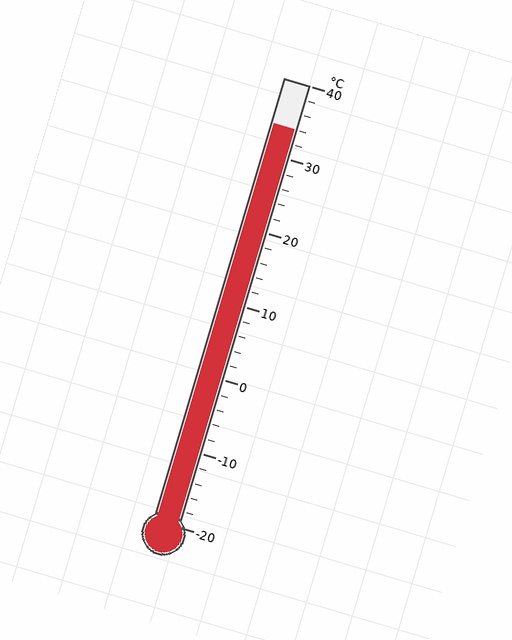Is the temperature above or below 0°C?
The temperature is above 0°C.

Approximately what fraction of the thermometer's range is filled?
The thermometer is filled to approximately 90% of its range.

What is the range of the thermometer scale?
The thermometer scale ranges from -20°C to 40°C.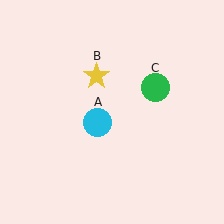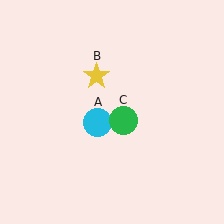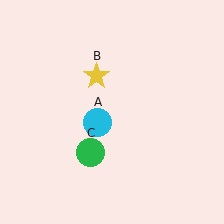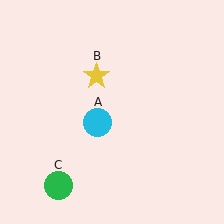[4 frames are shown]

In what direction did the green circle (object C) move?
The green circle (object C) moved down and to the left.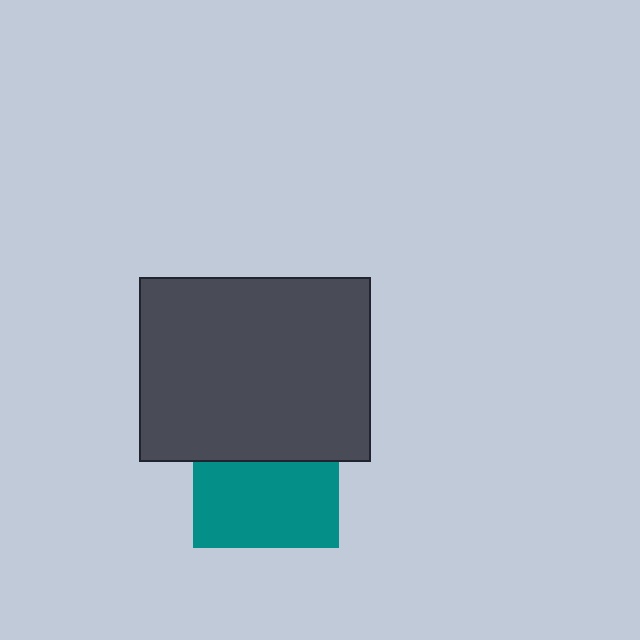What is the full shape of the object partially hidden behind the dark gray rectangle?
The partially hidden object is a teal square.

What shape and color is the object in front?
The object in front is a dark gray rectangle.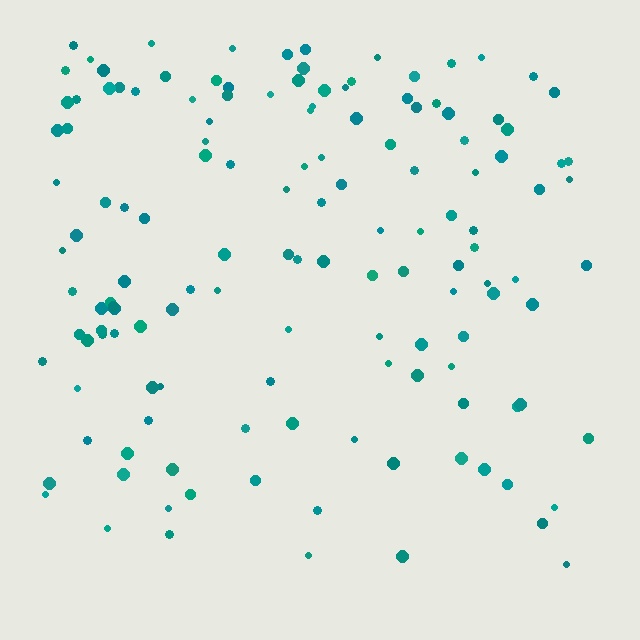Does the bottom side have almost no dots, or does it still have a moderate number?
Still a moderate number, just noticeably fewer than the top.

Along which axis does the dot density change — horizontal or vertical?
Vertical.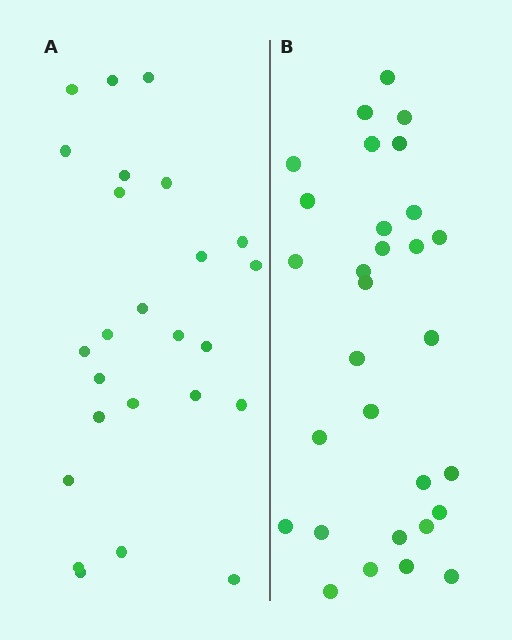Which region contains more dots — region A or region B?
Region B (the right region) has more dots.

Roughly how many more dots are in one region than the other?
Region B has about 5 more dots than region A.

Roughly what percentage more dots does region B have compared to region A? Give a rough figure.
About 20% more.